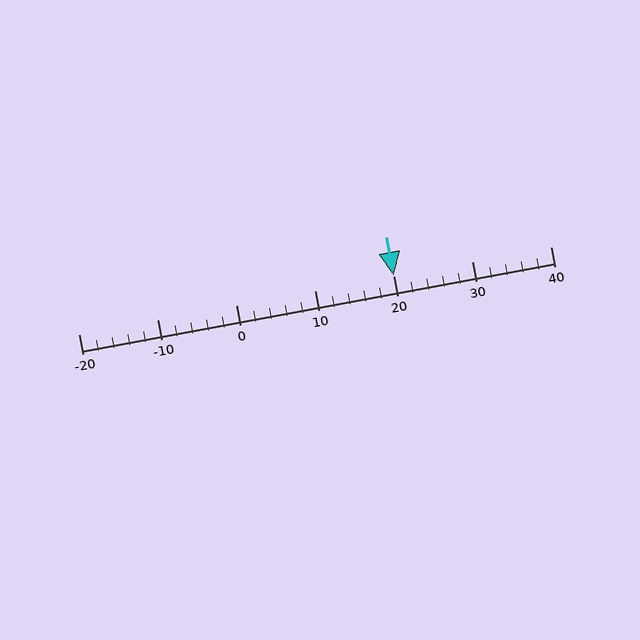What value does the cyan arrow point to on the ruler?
The cyan arrow points to approximately 20.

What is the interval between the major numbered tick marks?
The major tick marks are spaced 10 units apart.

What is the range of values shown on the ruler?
The ruler shows values from -20 to 40.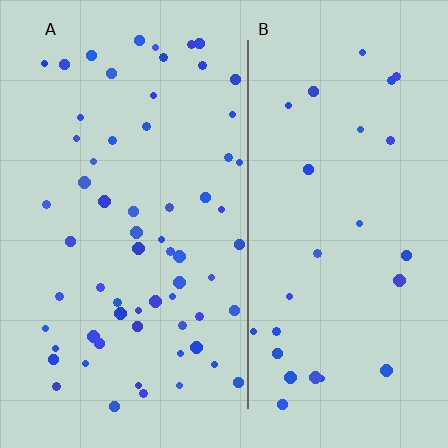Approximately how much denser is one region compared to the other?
Approximately 2.3× — region A over region B.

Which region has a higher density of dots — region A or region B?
A (the left).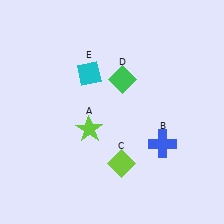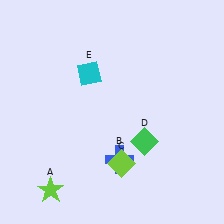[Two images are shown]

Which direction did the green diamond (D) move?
The green diamond (D) moved down.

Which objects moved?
The objects that moved are: the lime star (A), the blue cross (B), the green diamond (D).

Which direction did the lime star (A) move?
The lime star (A) moved down.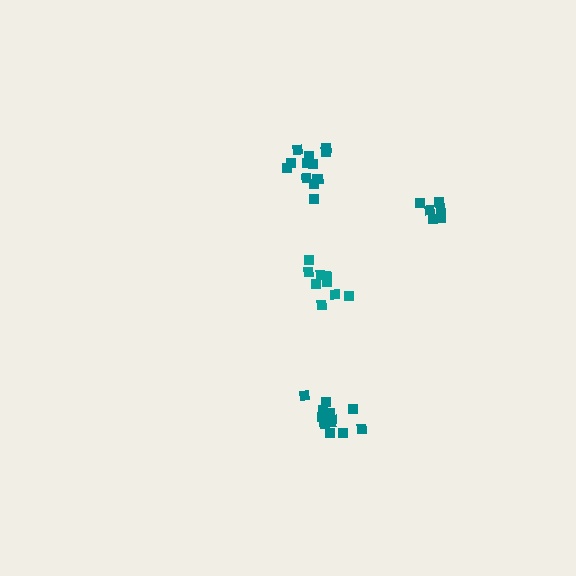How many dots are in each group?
Group 1: 12 dots, Group 2: 9 dots, Group 3: 6 dots, Group 4: 12 dots (39 total).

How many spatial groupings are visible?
There are 4 spatial groupings.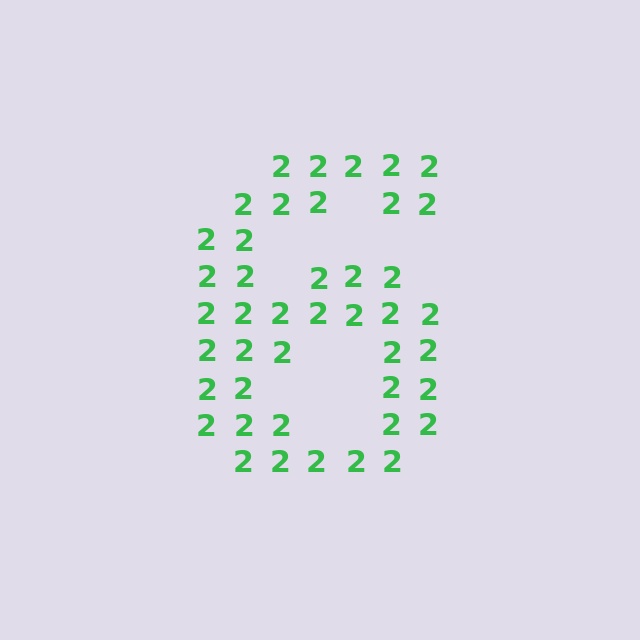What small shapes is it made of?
It is made of small digit 2's.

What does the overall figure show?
The overall figure shows the digit 6.